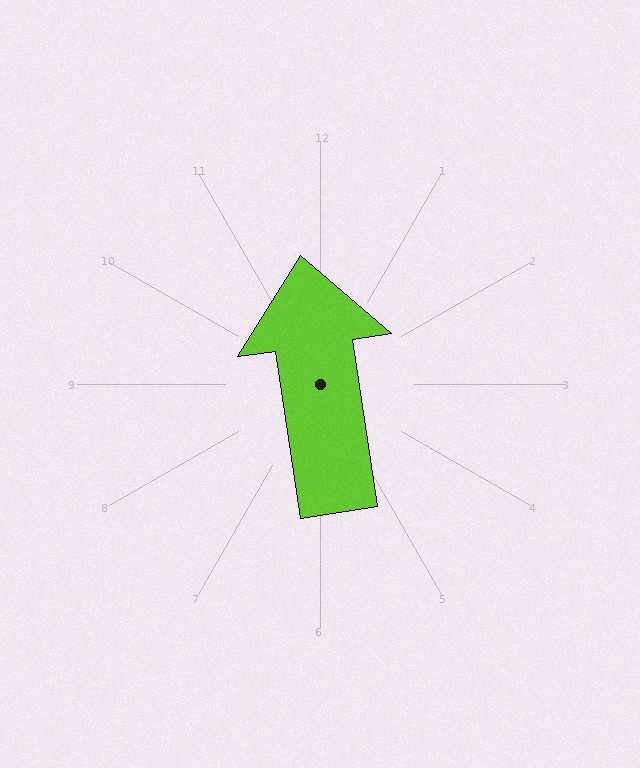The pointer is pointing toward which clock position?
Roughly 12 o'clock.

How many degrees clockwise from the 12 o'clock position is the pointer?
Approximately 352 degrees.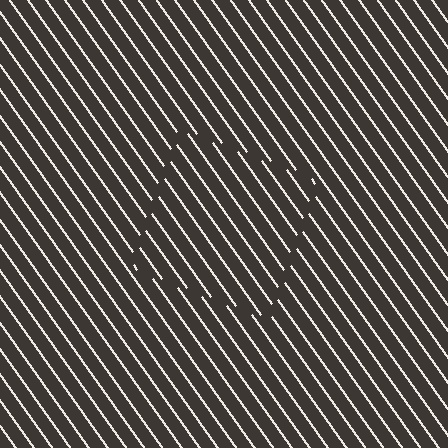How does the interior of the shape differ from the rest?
The interior of the shape contains the same grating, shifted by half a period — the contour is defined by the phase discontinuity where line-ends from the inner and outer gratings abut.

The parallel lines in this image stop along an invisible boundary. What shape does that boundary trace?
An illusory square. The interior of the shape contains the same grating, shifted by half a period — the contour is defined by the phase discontinuity where line-ends from the inner and outer gratings abut.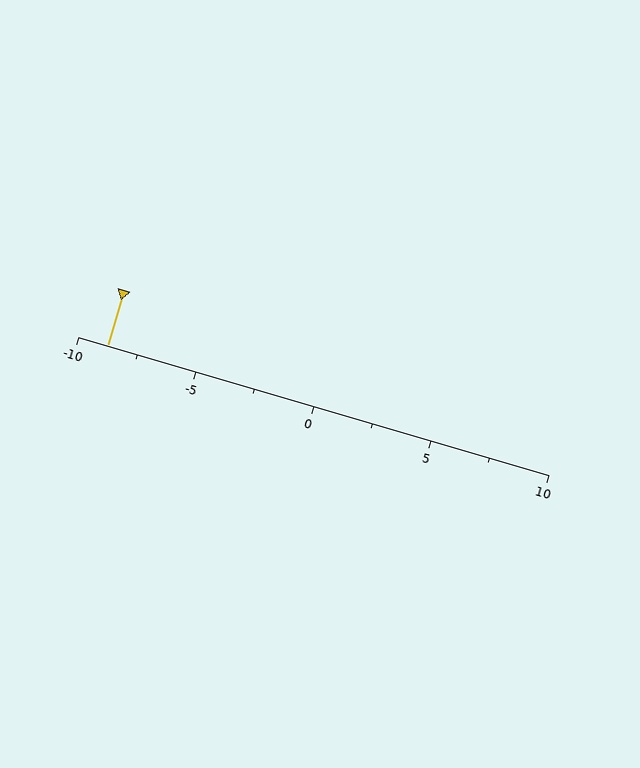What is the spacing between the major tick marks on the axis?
The major ticks are spaced 5 apart.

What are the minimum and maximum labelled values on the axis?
The axis runs from -10 to 10.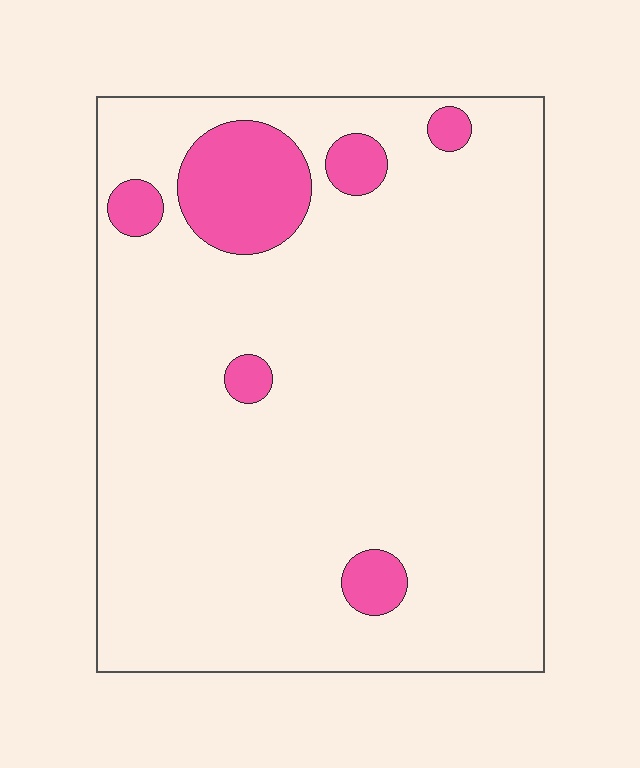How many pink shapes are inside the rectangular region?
6.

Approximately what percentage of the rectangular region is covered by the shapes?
Approximately 10%.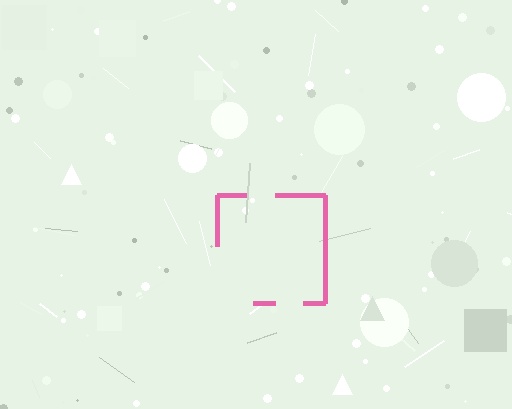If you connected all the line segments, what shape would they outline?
They would outline a square.